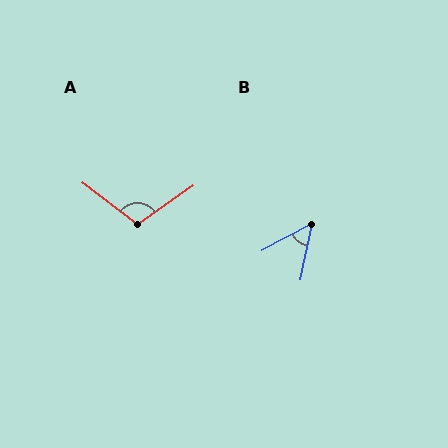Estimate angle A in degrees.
Approximately 108 degrees.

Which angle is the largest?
A, at approximately 108 degrees.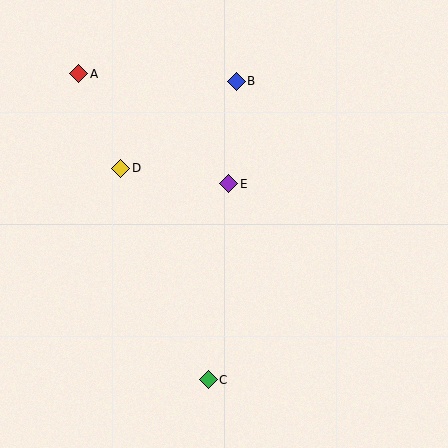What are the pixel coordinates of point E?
Point E is at (229, 184).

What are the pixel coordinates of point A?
Point A is at (79, 74).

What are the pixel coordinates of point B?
Point B is at (236, 81).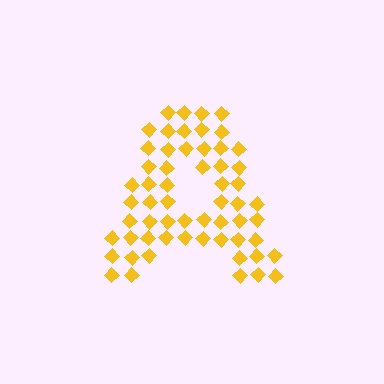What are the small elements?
The small elements are diamonds.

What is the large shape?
The large shape is the letter A.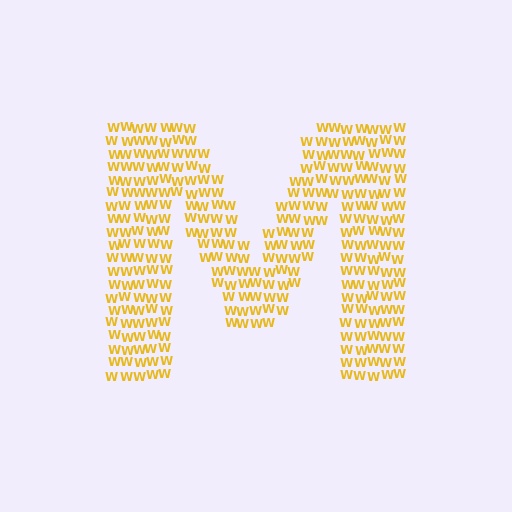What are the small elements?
The small elements are letter W's.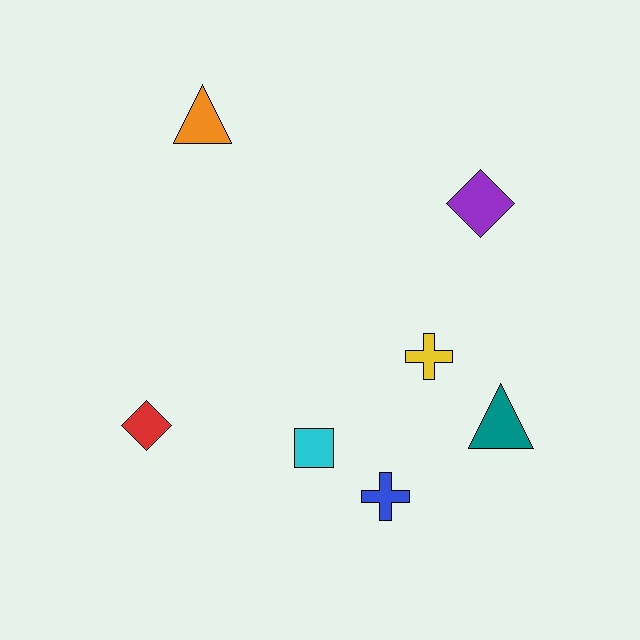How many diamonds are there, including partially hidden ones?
There are 2 diamonds.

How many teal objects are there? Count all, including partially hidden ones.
There is 1 teal object.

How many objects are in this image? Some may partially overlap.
There are 7 objects.